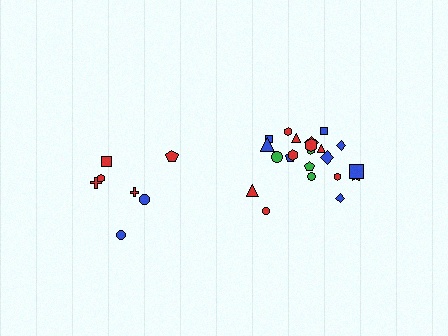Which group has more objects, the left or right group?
The right group.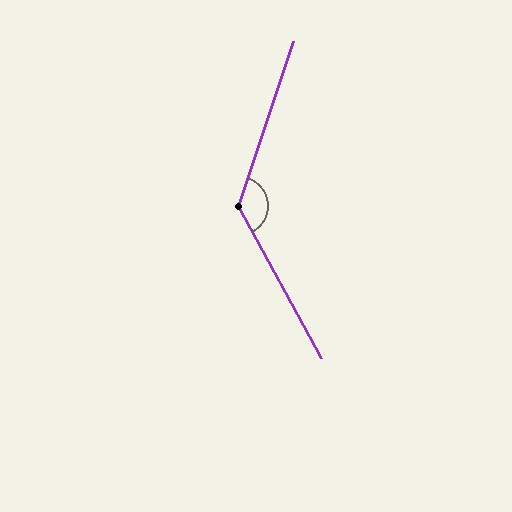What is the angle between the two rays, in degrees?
Approximately 133 degrees.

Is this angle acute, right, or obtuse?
It is obtuse.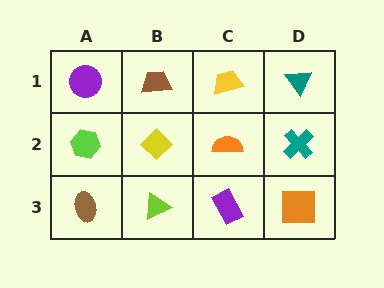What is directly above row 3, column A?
A lime hexagon.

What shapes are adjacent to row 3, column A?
A lime hexagon (row 2, column A), a lime triangle (row 3, column B).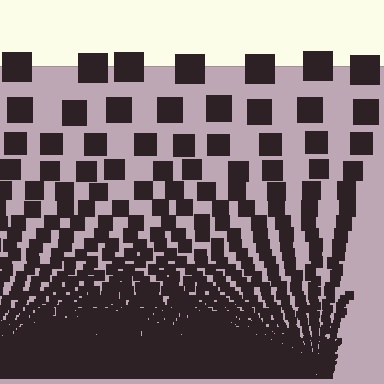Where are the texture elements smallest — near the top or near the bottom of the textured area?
Near the bottom.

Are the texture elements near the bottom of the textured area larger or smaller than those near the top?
Smaller. The gradient is inverted — elements near the bottom are smaller and denser.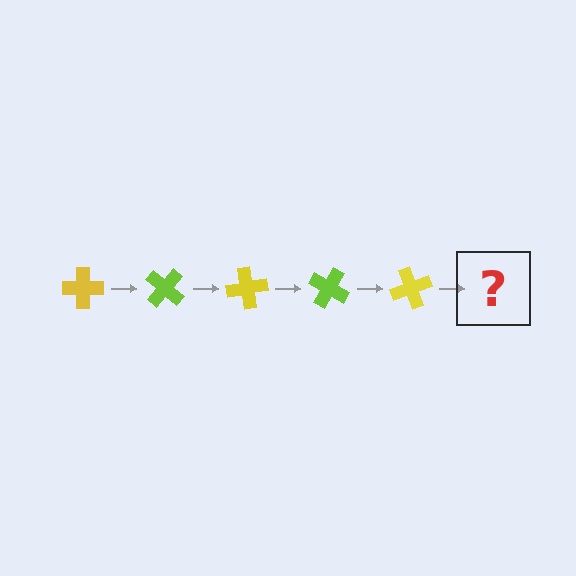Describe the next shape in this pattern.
It should be a lime cross, rotated 200 degrees from the start.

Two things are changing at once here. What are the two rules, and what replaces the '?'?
The two rules are that it rotates 40 degrees each step and the color cycles through yellow and lime. The '?' should be a lime cross, rotated 200 degrees from the start.